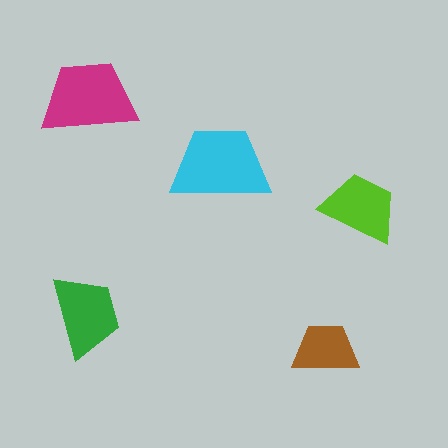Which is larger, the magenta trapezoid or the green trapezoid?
The magenta one.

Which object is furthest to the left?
The magenta trapezoid is leftmost.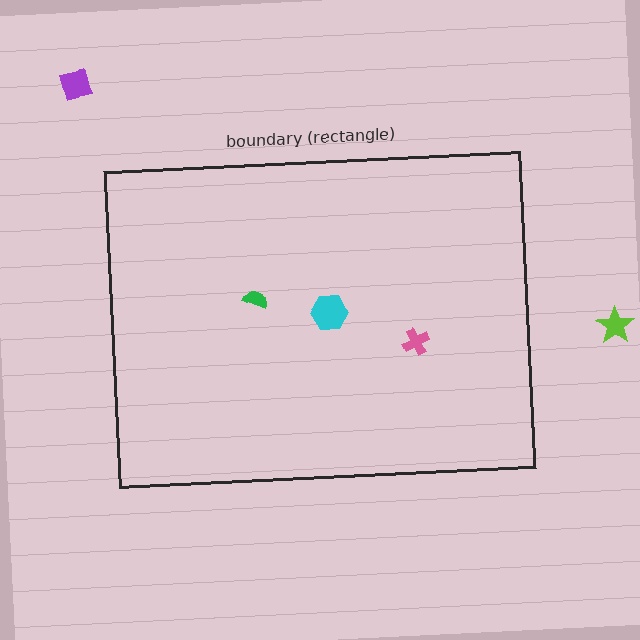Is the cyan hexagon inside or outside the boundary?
Inside.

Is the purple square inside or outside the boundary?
Outside.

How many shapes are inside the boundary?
3 inside, 2 outside.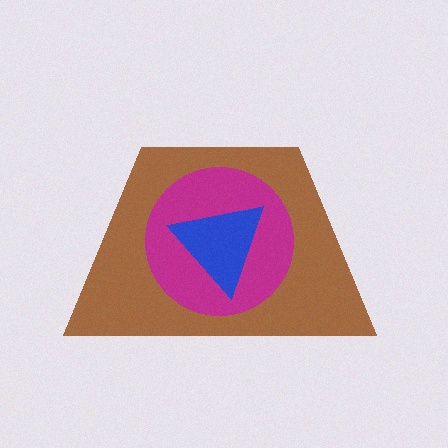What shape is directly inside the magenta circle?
The blue triangle.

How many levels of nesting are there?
3.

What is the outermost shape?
The brown trapezoid.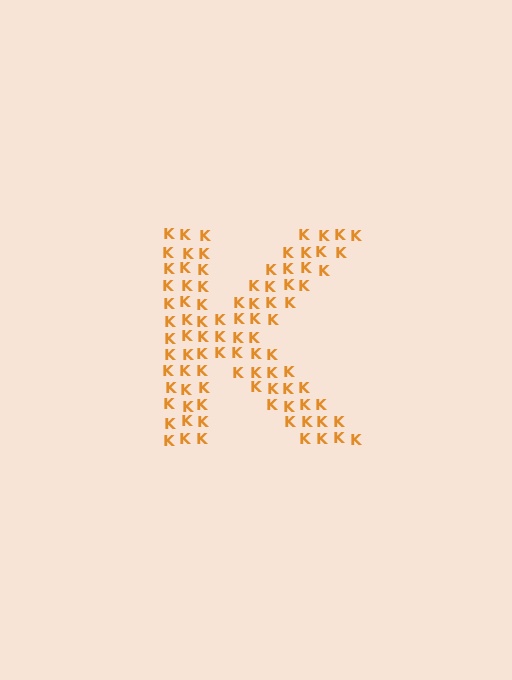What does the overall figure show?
The overall figure shows the letter K.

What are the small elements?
The small elements are letter K's.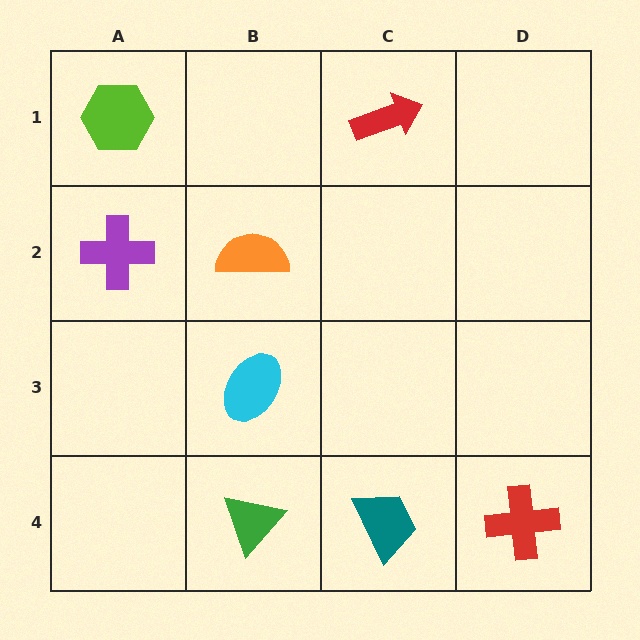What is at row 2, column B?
An orange semicircle.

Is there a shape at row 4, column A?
No, that cell is empty.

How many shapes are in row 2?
2 shapes.